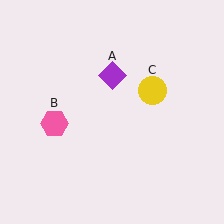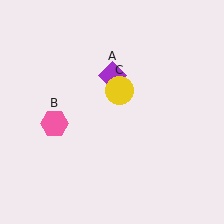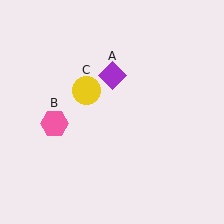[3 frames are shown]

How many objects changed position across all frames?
1 object changed position: yellow circle (object C).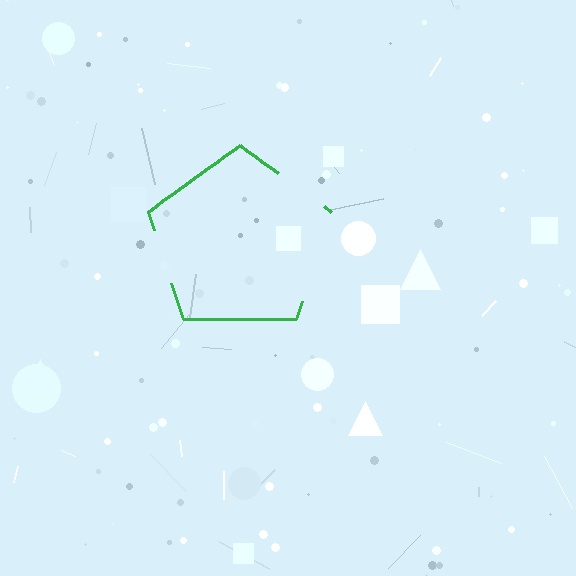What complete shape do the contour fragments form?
The contour fragments form a pentagon.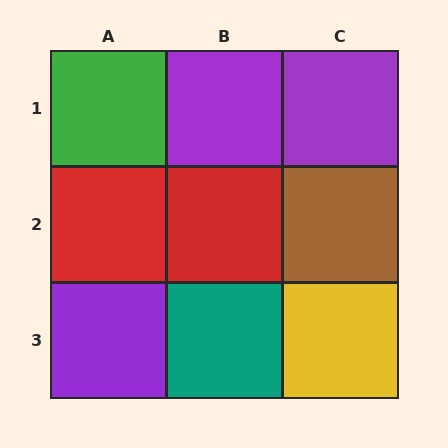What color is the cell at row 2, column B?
Red.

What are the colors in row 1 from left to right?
Green, purple, purple.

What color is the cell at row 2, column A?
Red.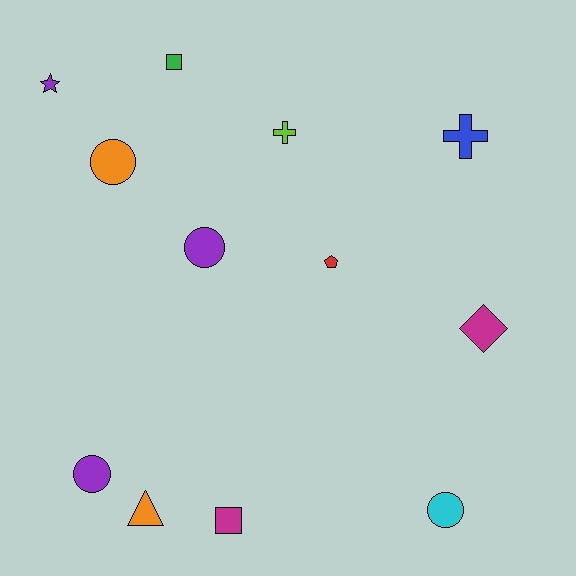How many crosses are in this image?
There are 2 crosses.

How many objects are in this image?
There are 12 objects.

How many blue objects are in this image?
There is 1 blue object.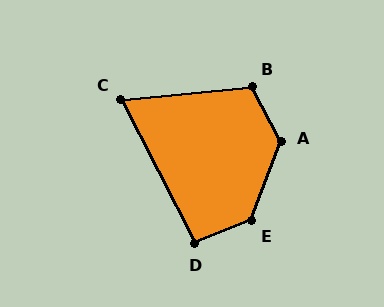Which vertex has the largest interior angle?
E, at approximately 132 degrees.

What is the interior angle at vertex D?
Approximately 96 degrees (obtuse).